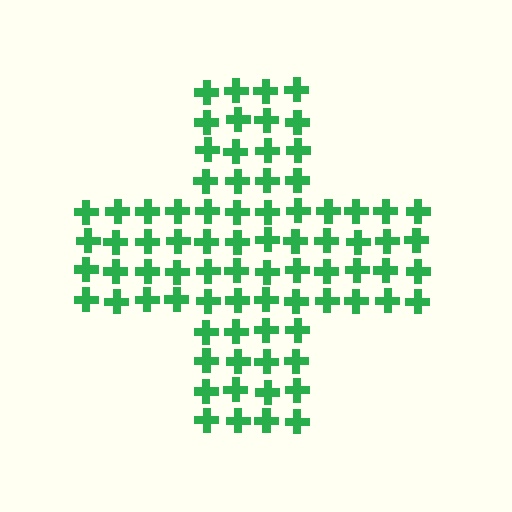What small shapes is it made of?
It is made of small crosses.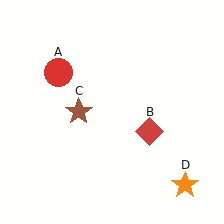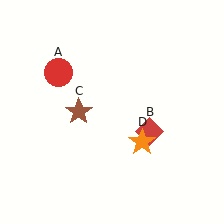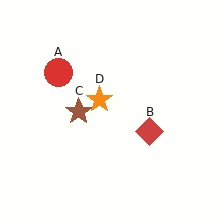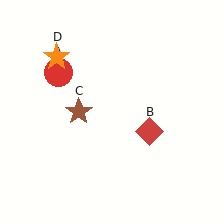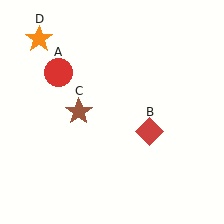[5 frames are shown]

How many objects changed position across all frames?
1 object changed position: orange star (object D).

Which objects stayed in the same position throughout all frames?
Red circle (object A) and red diamond (object B) and brown star (object C) remained stationary.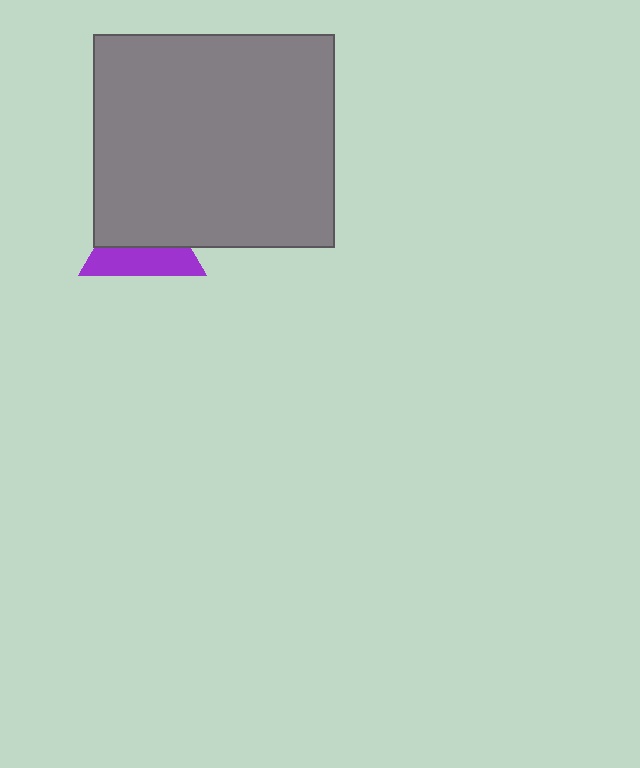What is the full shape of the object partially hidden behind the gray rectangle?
The partially hidden object is a purple triangle.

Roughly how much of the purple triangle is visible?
A small part of it is visible (roughly 44%).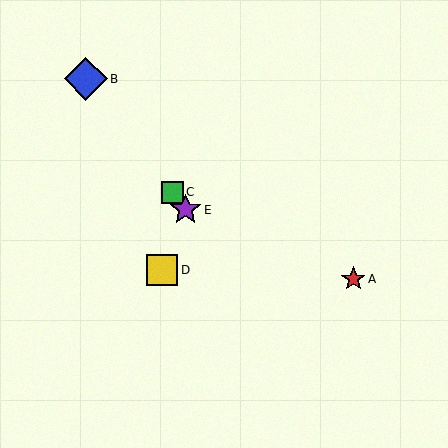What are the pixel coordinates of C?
Object C is at (173, 192).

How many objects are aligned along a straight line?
3 objects (B, C, E) are aligned along a straight line.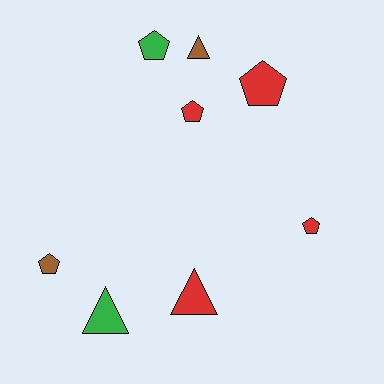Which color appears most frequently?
Red, with 4 objects.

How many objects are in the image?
There are 8 objects.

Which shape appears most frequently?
Pentagon, with 5 objects.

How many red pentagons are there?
There are 3 red pentagons.